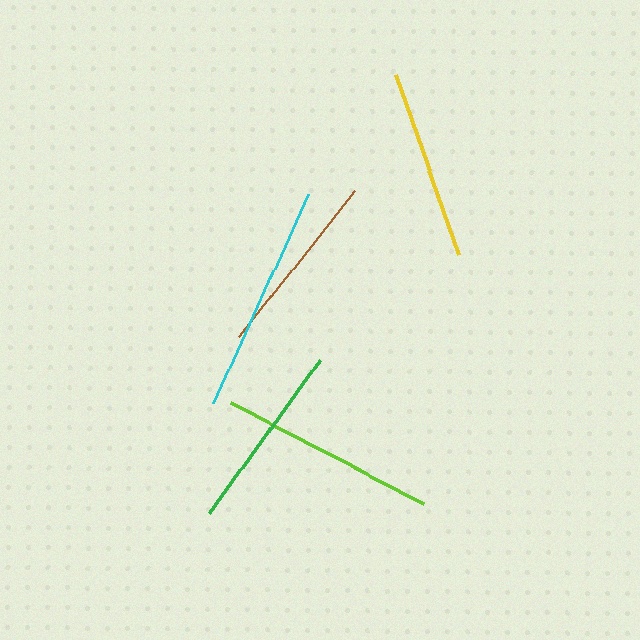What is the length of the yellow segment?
The yellow segment is approximately 190 pixels long.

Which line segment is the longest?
The cyan line is the longest at approximately 230 pixels.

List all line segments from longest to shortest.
From longest to shortest: cyan, lime, yellow, green, brown.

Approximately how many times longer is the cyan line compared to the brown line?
The cyan line is approximately 1.2 times the length of the brown line.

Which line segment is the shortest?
The brown line is the shortest at approximately 186 pixels.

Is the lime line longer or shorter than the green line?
The lime line is longer than the green line.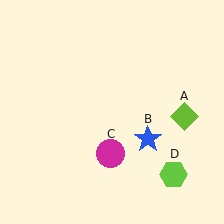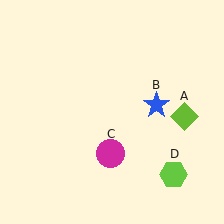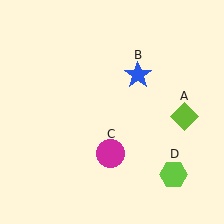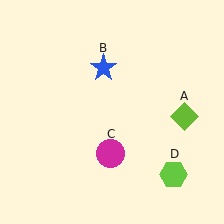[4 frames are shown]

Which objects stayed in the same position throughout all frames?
Lime diamond (object A) and magenta circle (object C) and lime hexagon (object D) remained stationary.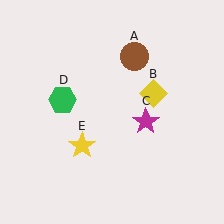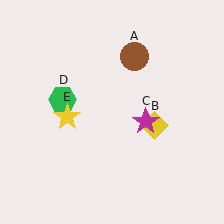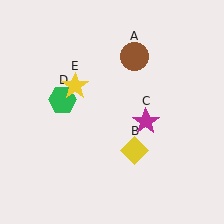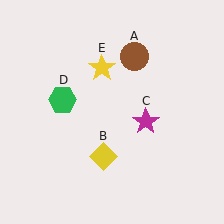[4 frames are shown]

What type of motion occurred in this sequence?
The yellow diamond (object B), yellow star (object E) rotated clockwise around the center of the scene.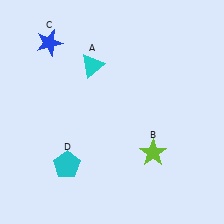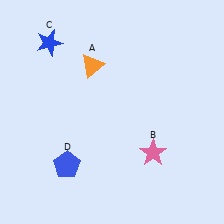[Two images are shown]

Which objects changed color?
A changed from cyan to orange. B changed from lime to pink. D changed from cyan to blue.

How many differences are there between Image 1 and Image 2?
There are 3 differences between the two images.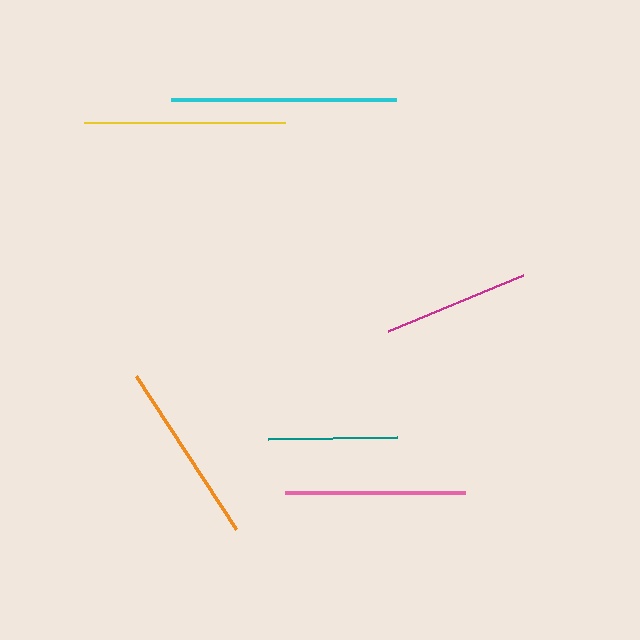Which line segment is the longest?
The cyan line is the longest at approximately 225 pixels.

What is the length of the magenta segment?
The magenta segment is approximately 146 pixels long.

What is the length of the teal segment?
The teal segment is approximately 129 pixels long.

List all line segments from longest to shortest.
From longest to shortest: cyan, yellow, orange, pink, magenta, teal.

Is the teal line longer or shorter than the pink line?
The pink line is longer than the teal line.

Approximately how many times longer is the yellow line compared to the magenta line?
The yellow line is approximately 1.4 times the length of the magenta line.